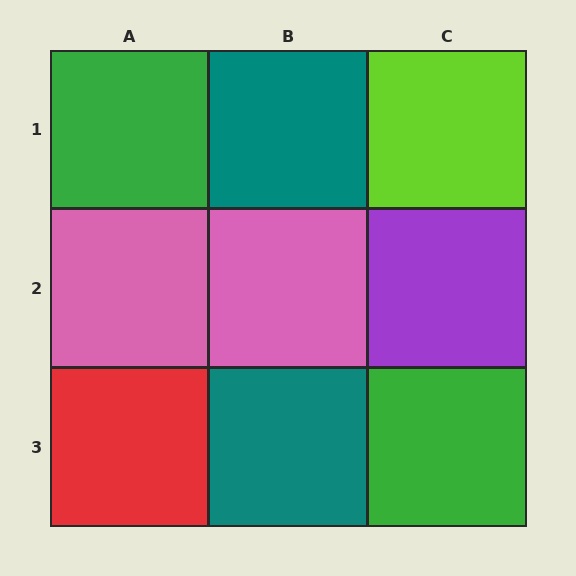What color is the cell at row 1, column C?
Lime.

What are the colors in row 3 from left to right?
Red, teal, green.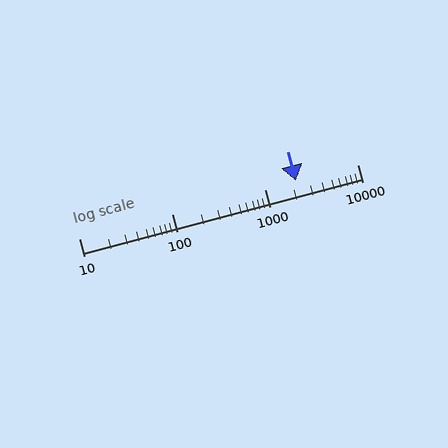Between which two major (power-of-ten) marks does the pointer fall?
The pointer is between 1000 and 10000.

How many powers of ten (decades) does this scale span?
The scale spans 3 decades, from 10 to 10000.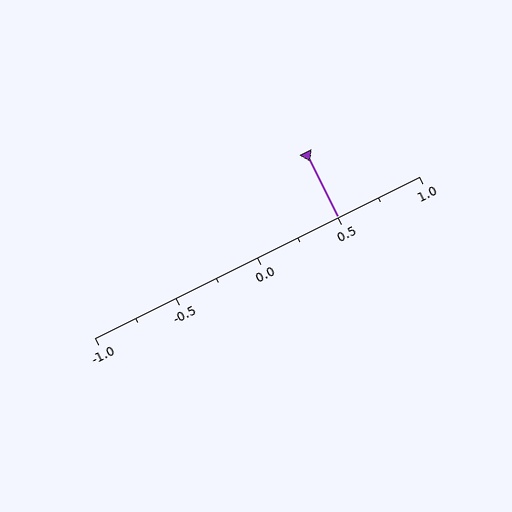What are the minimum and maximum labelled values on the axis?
The axis runs from -1.0 to 1.0.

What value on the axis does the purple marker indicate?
The marker indicates approximately 0.5.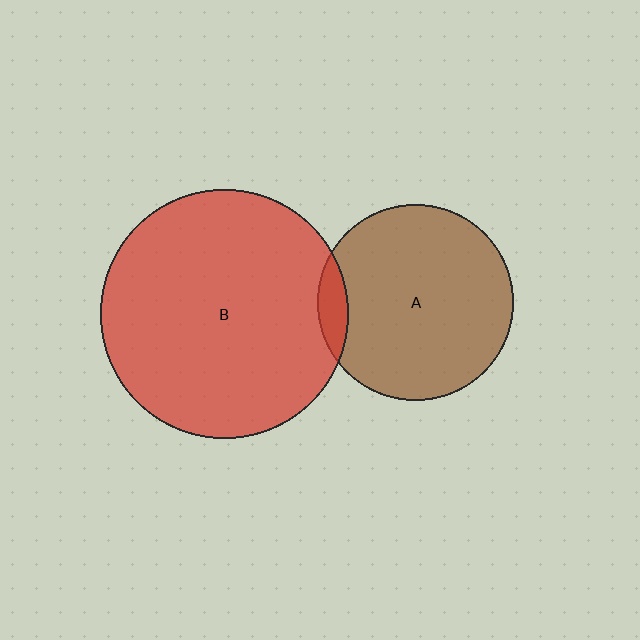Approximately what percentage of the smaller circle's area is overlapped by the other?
Approximately 10%.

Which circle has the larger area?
Circle B (red).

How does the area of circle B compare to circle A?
Approximately 1.6 times.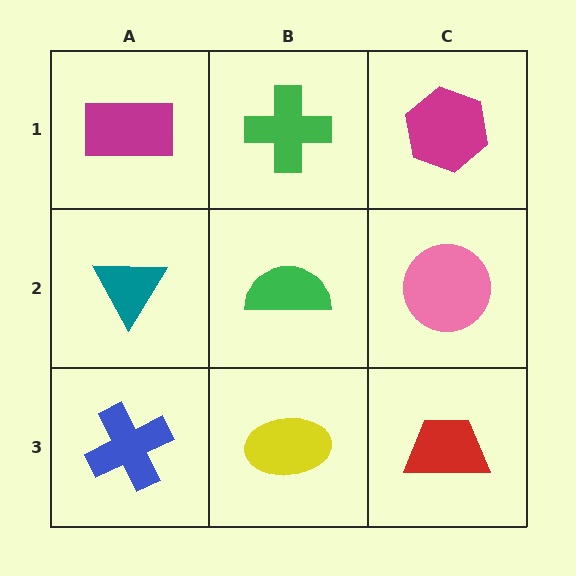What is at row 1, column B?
A green cross.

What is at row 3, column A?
A blue cross.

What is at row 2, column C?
A pink circle.